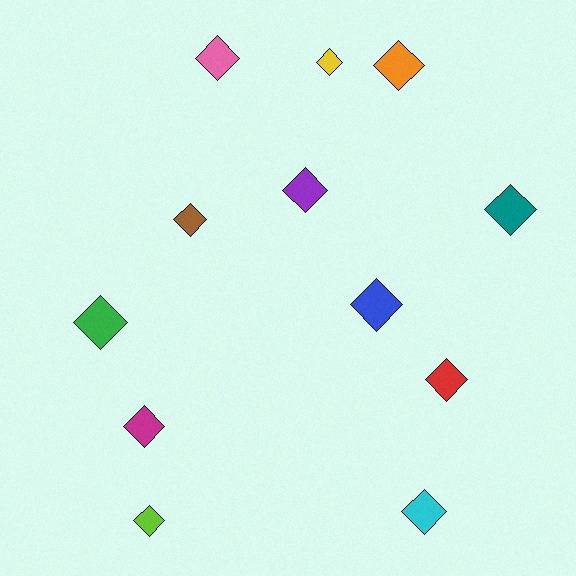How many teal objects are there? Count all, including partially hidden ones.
There is 1 teal object.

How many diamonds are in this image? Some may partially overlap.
There are 12 diamonds.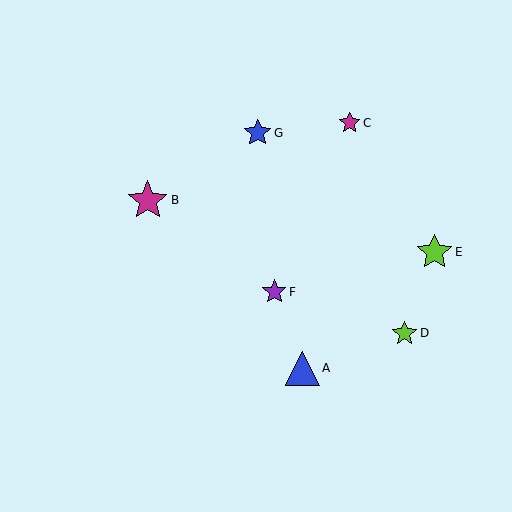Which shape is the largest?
The magenta star (labeled B) is the largest.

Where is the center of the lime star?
The center of the lime star is at (435, 252).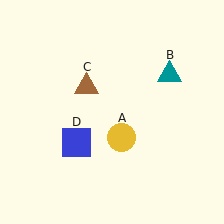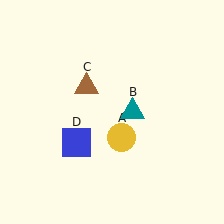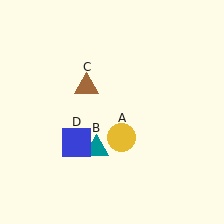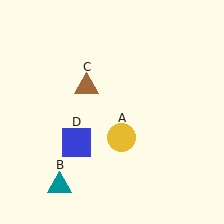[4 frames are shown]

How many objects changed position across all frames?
1 object changed position: teal triangle (object B).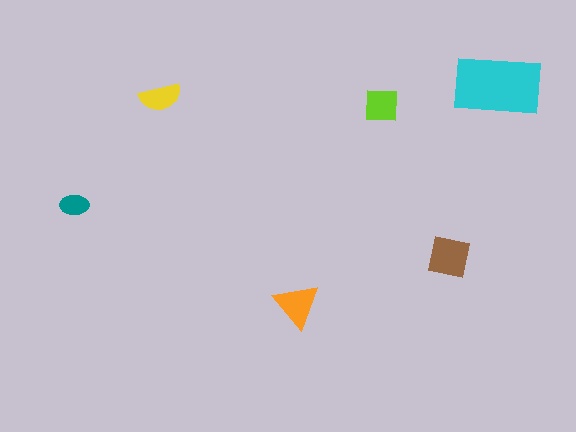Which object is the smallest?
The teal ellipse.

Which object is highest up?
The cyan rectangle is topmost.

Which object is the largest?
The cyan rectangle.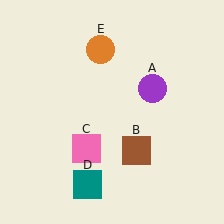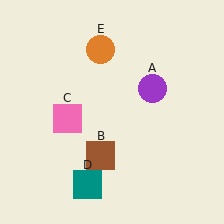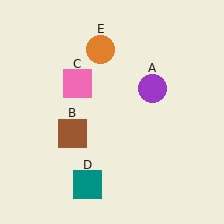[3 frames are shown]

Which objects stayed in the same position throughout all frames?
Purple circle (object A) and teal square (object D) and orange circle (object E) remained stationary.